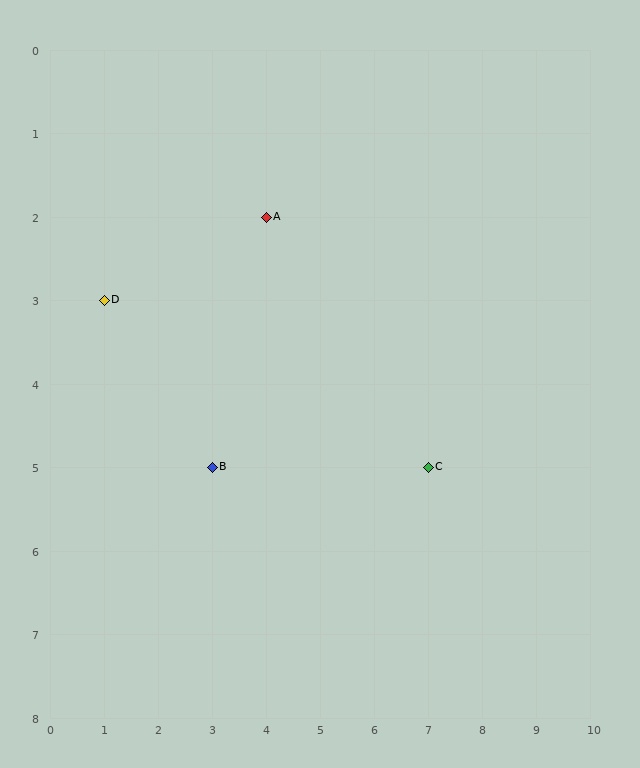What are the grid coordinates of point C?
Point C is at grid coordinates (7, 5).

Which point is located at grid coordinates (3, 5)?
Point B is at (3, 5).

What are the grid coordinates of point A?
Point A is at grid coordinates (4, 2).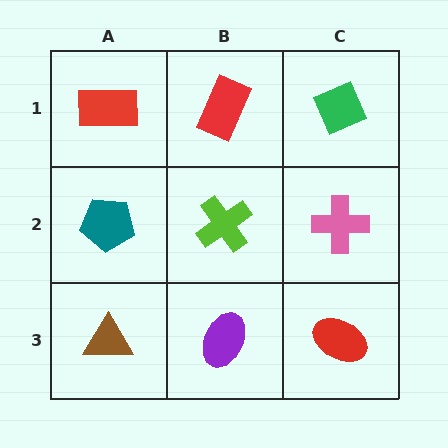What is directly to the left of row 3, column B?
A brown triangle.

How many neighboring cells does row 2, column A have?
3.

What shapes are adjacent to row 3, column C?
A pink cross (row 2, column C), a purple ellipse (row 3, column B).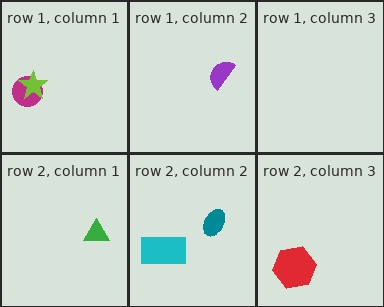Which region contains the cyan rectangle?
The row 2, column 2 region.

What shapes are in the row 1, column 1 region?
The magenta circle, the lime star.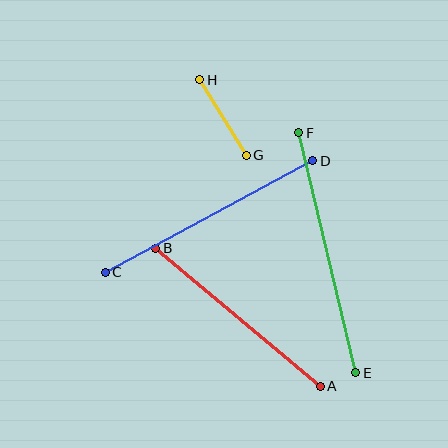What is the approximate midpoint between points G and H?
The midpoint is at approximately (223, 118) pixels.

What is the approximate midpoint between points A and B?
The midpoint is at approximately (238, 317) pixels.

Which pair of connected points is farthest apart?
Points E and F are farthest apart.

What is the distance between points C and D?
The distance is approximately 236 pixels.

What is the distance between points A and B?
The distance is approximately 215 pixels.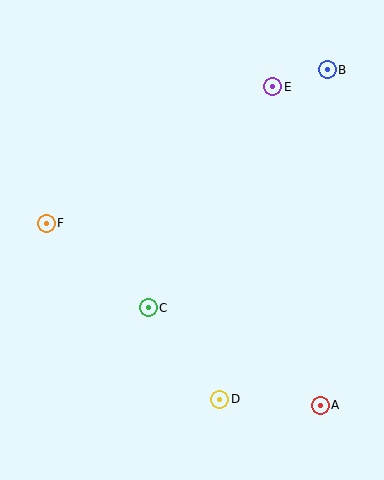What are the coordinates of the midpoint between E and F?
The midpoint between E and F is at (159, 155).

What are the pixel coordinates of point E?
Point E is at (273, 87).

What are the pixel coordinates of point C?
Point C is at (148, 308).